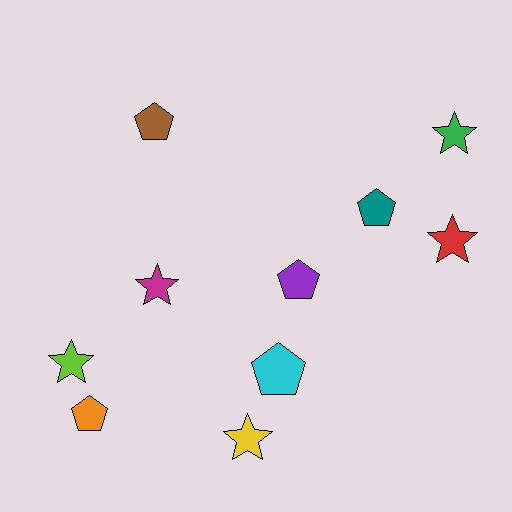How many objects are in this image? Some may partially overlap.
There are 10 objects.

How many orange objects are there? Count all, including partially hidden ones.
There is 1 orange object.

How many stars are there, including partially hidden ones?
There are 5 stars.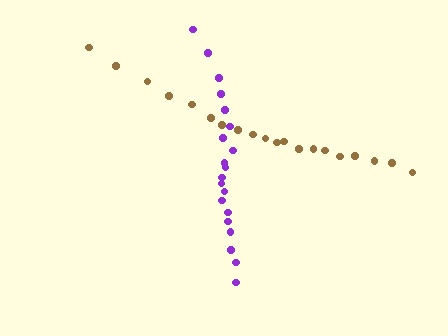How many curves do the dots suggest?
There are 2 distinct paths.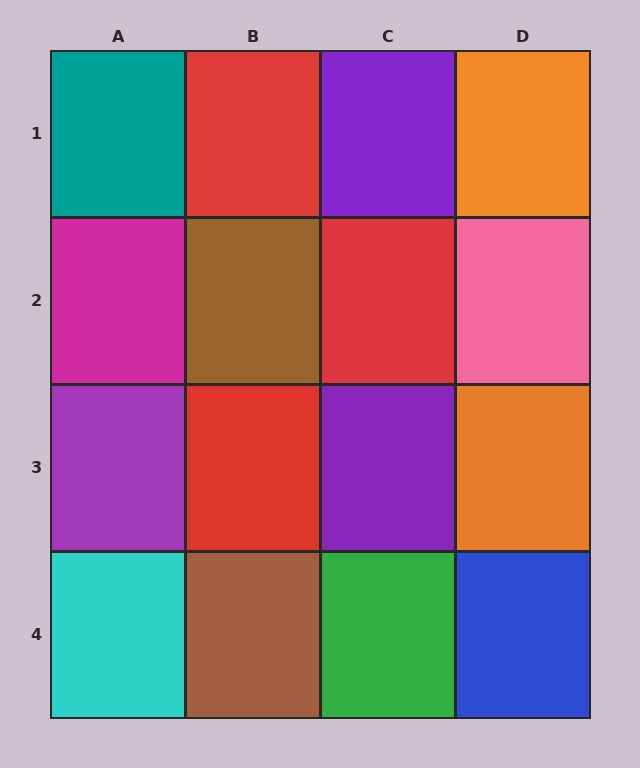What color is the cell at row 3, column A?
Purple.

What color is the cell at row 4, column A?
Cyan.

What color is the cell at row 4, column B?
Brown.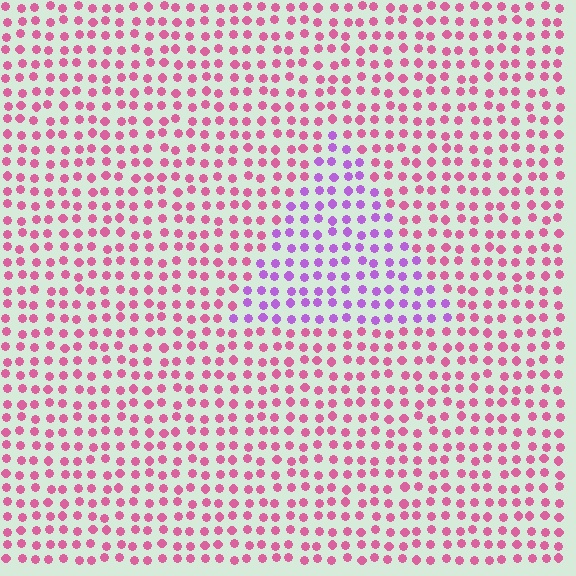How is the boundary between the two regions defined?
The boundary is defined purely by a slight shift in hue (about 46 degrees). Spacing, size, and orientation are identical on both sides.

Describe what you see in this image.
The image is filled with small pink elements in a uniform arrangement. A triangle-shaped region is visible where the elements are tinted to a slightly different hue, forming a subtle color boundary.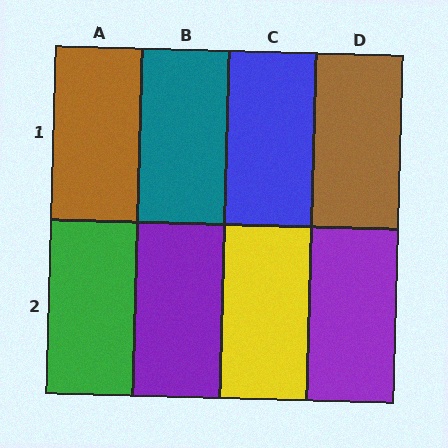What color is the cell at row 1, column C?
Blue.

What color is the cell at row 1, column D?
Brown.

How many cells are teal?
1 cell is teal.